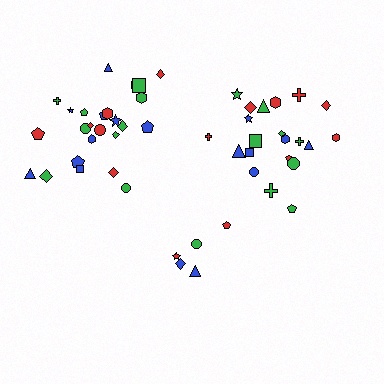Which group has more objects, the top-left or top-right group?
The top-left group.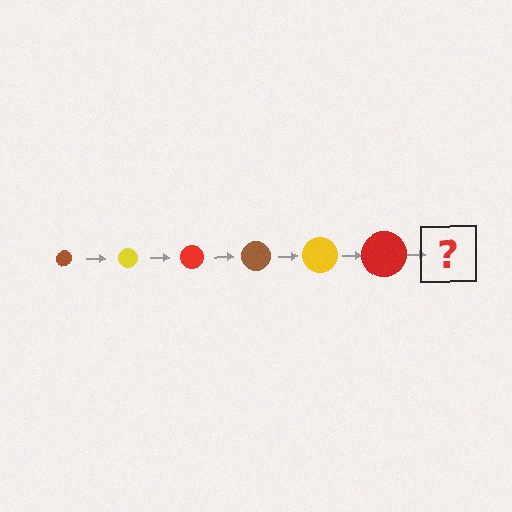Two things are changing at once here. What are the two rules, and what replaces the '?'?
The two rules are that the circle grows larger each step and the color cycles through brown, yellow, and red. The '?' should be a brown circle, larger than the previous one.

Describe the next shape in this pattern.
It should be a brown circle, larger than the previous one.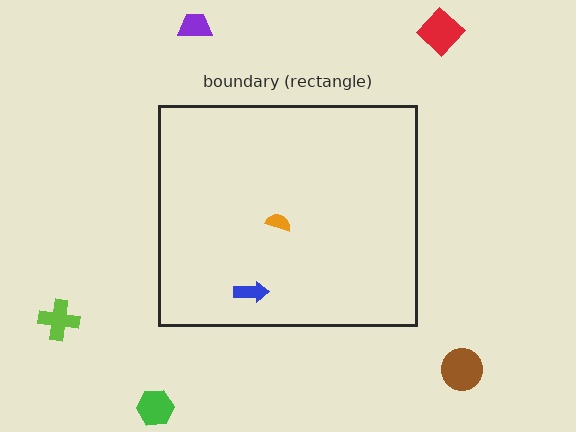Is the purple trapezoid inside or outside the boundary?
Outside.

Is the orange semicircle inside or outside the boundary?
Inside.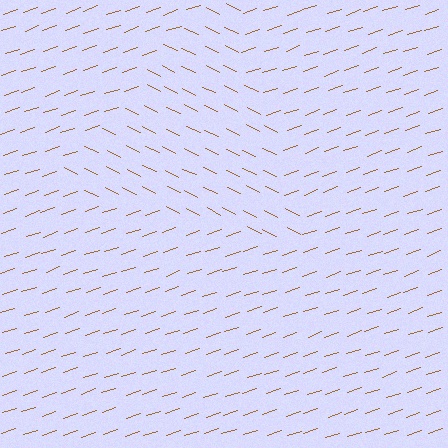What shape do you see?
I see a triangle.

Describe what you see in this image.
The image is filled with small brown line segments. A triangle region in the image has lines oriented differently from the surrounding lines, creating a visible texture boundary.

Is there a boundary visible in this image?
Yes, there is a texture boundary formed by a change in line orientation.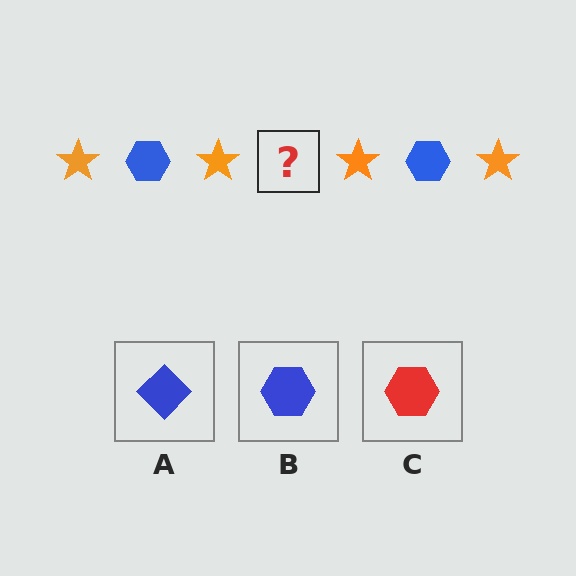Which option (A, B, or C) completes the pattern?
B.